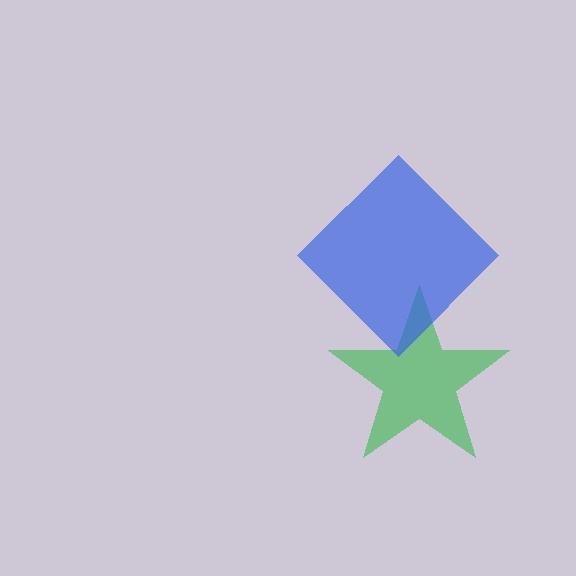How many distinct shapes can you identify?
There are 2 distinct shapes: a green star, a blue diamond.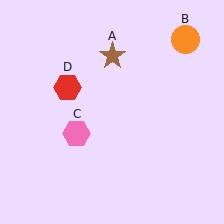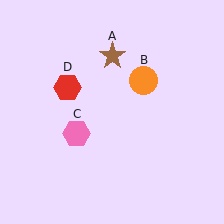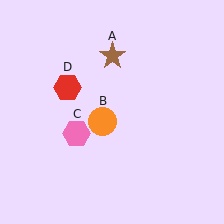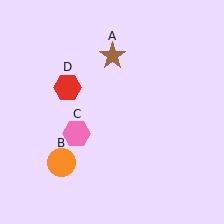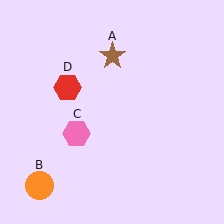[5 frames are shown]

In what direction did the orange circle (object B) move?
The orange circle (object B) moved down and to the left.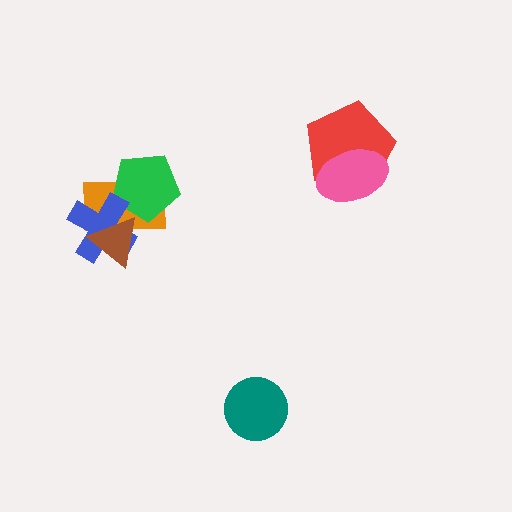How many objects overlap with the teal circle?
0 objects overlap with the teal circle.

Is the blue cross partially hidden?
Yes, it is partially covered by another shape.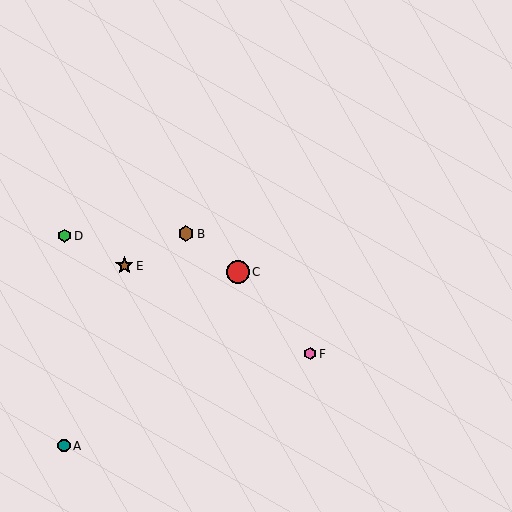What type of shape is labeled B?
Shape B is a brown hexagon.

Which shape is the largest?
The red circle (labeled C) is the largest.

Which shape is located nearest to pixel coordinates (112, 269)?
The brown star (labeled E) at (124, 266) is nearest to that location.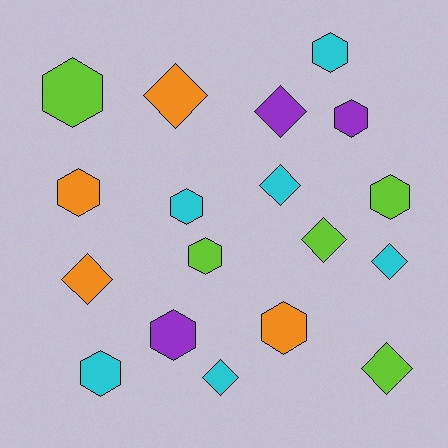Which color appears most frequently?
Cyan, with 6 objects.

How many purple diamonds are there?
There is 1 purple diamond.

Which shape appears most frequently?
Hexagon, with 10 objects.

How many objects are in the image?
There are 18 objects.